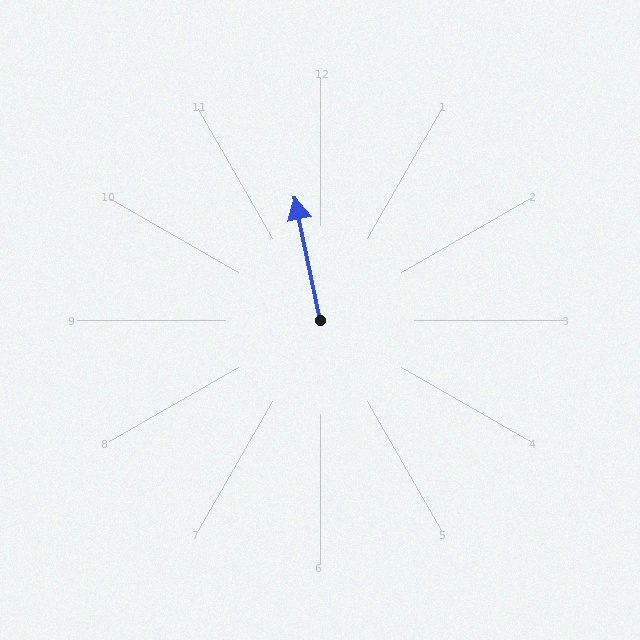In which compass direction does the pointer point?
North.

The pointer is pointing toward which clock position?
Roughly 12 o'clock.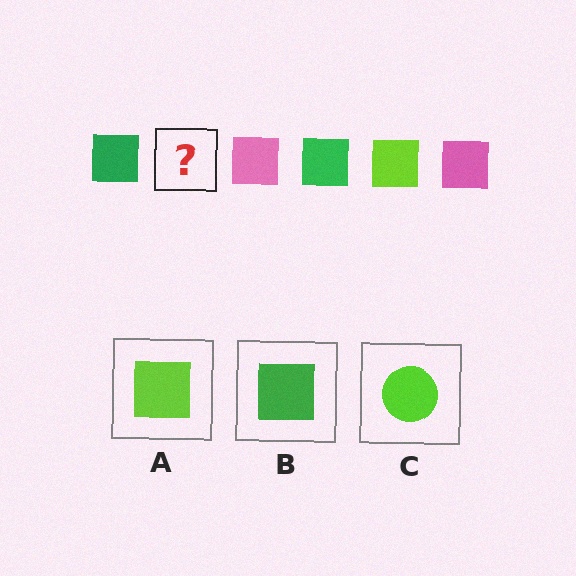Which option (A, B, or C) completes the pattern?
A.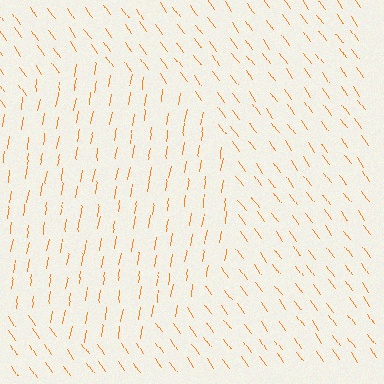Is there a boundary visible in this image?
Yes, there is a texture boundary formed by a change in line orientation.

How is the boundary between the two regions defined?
The boundary is defined purely by a change in line orientation (approximately 45 degrees difference). All lines are the same color and thickness.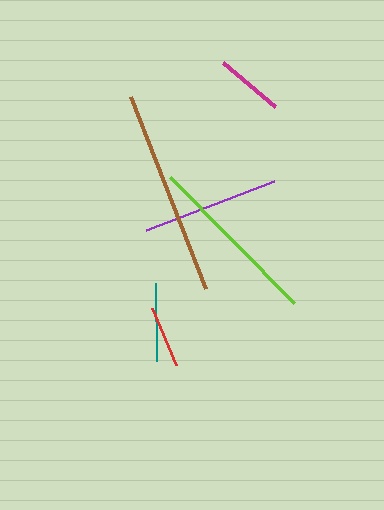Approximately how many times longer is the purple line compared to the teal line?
The purple line is approximately 1.8 times the length of the teal line.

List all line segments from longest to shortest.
From longest to shortest: brown, lime, purple, teal, magenta, red.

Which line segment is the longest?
The brown line is the longest at approximately 206 pixels.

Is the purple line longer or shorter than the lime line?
The lime line is longer than the purple line.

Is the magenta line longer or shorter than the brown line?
The brown line is longer than the magenta line.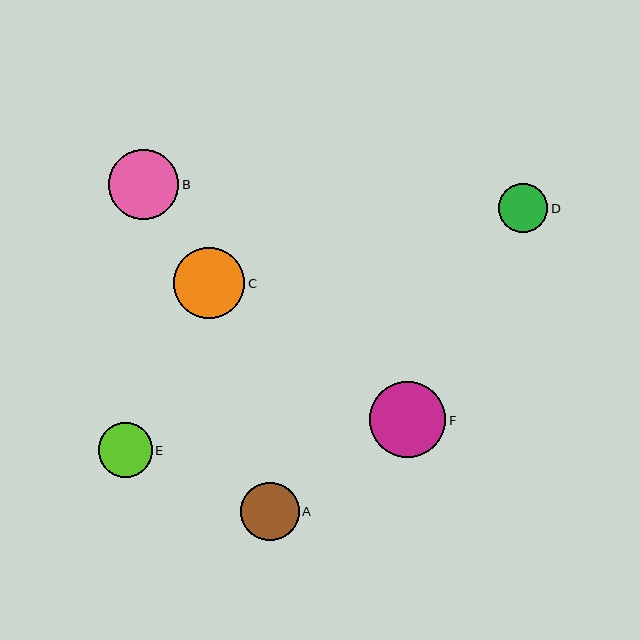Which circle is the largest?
Circle F is the largest with a size of approximately 76 pixels.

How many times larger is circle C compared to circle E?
Circle C is approximately 1.3 times the size of circle E.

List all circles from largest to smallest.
From largest to smallest: F, C, B, A, E, D.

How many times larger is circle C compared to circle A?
Circle C is approximately 1.2 times the size of circle A.